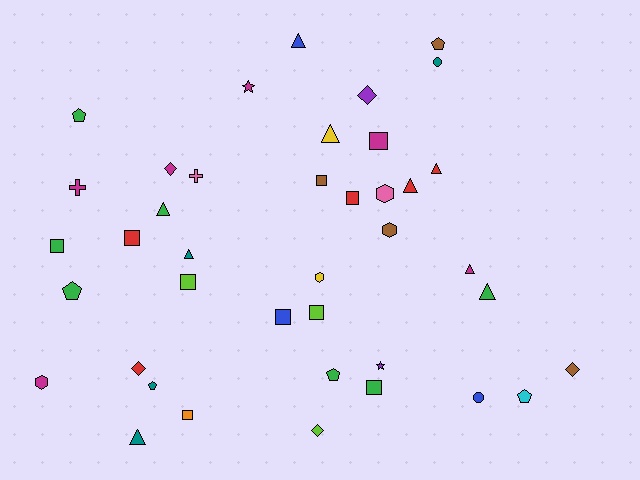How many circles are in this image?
There are 2 circles.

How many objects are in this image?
There are 40 objects.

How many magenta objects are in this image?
There are 6 magenta objects.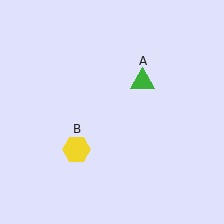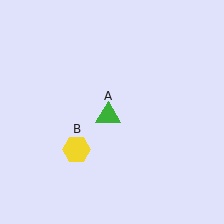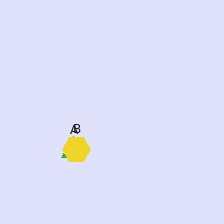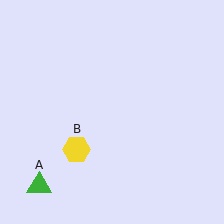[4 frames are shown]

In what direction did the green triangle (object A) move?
The green triangle (object A) moved down and to the left.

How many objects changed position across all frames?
1 object changed position: green triangle (object A).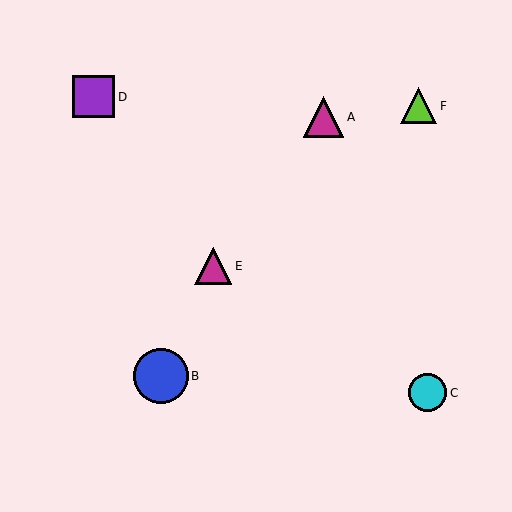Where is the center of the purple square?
The center of the purple square is at (94, 97).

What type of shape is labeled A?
Shape A is a magenta triangle.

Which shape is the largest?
The blue circle (labeled B) is the largest.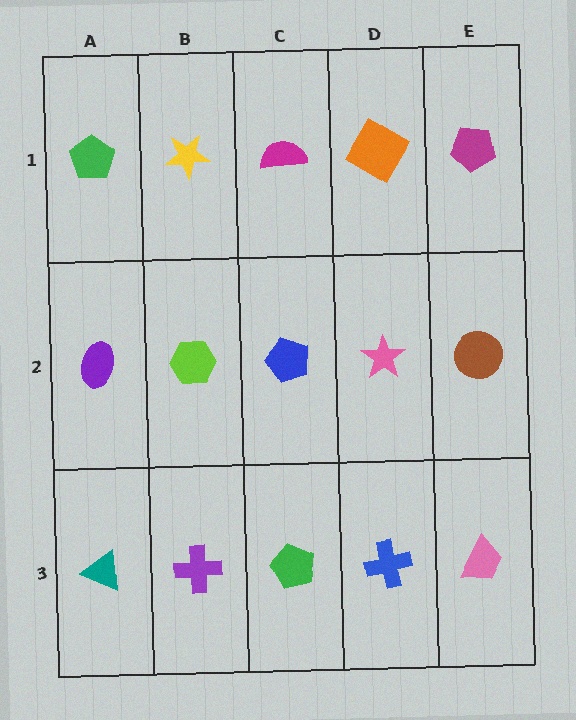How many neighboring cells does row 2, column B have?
4.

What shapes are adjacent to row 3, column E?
A brown circle (row 2, column E), a blue cross (row 3, column D).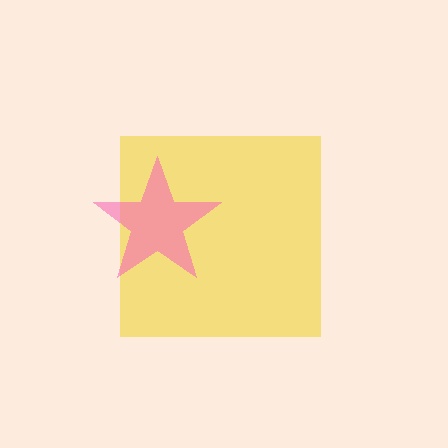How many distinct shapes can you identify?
There are 2 distinct shapes: a yellow square, a pink star.